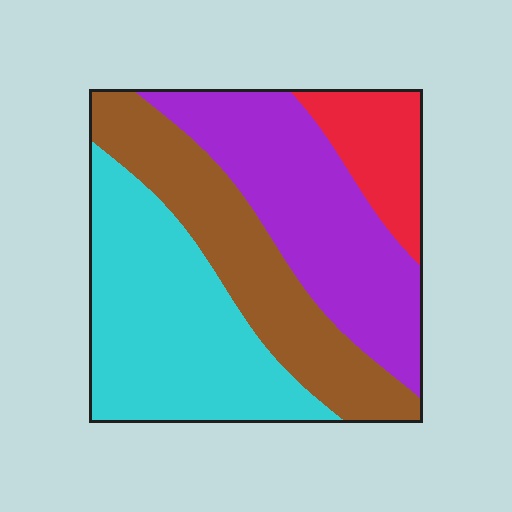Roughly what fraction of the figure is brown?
Brown covers roughly 25% of the figure.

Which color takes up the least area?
Red, at roughly 10%.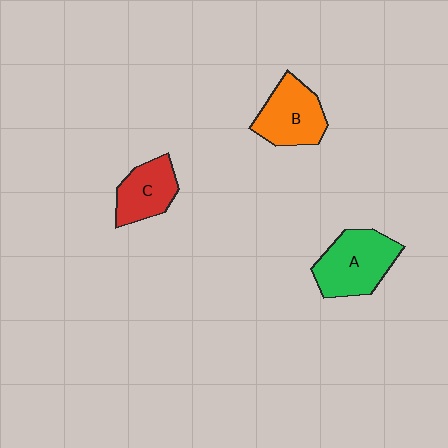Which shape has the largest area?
Shape A (green).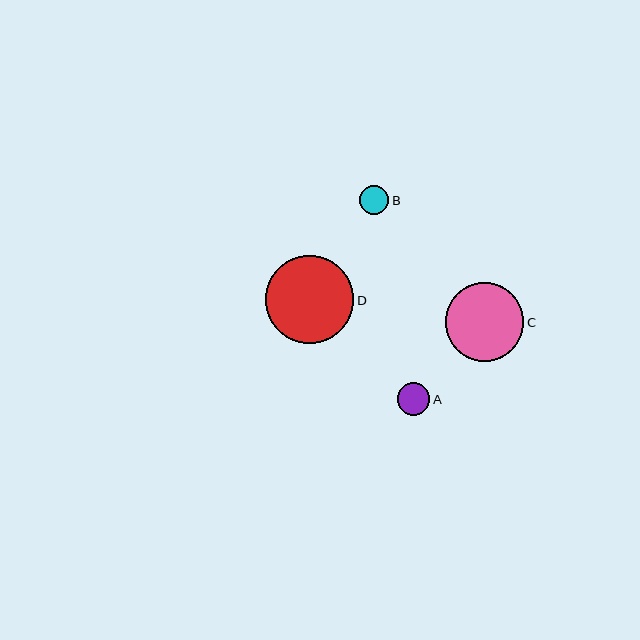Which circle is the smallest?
Circle B is the smallest with a size of approximately 29 pixels.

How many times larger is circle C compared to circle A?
Circle C is approximately 2.4 times the size of circle A.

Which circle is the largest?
Circle D is the largest with a size of approximately 89 pixels.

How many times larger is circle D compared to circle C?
Circle D is approximately 1.1 times the size of circle C.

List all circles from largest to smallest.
From largest to smallest: D, C, A, B.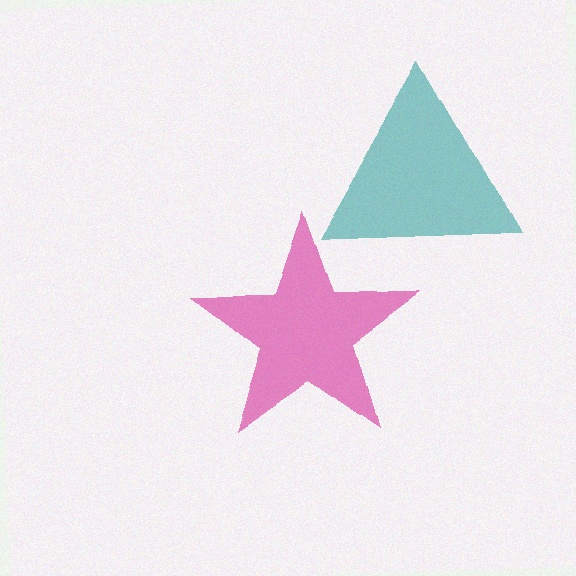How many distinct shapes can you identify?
There are 2 distinct shapes: a teal triangle, a magenta star.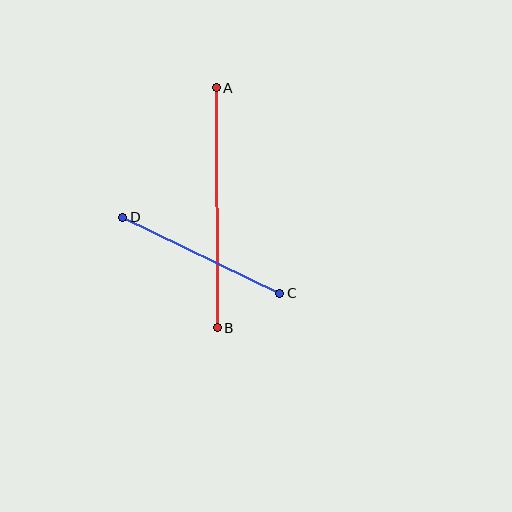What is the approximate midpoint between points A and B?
The midpoint is at approximately (217, 208) pixels.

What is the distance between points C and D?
The distance is approximately 175 pixels.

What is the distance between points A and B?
The distance is approximately 240 pixels.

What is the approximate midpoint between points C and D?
The midpoint is at approximately (201, 255) pixels.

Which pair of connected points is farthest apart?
Points A and B are farthest apart.